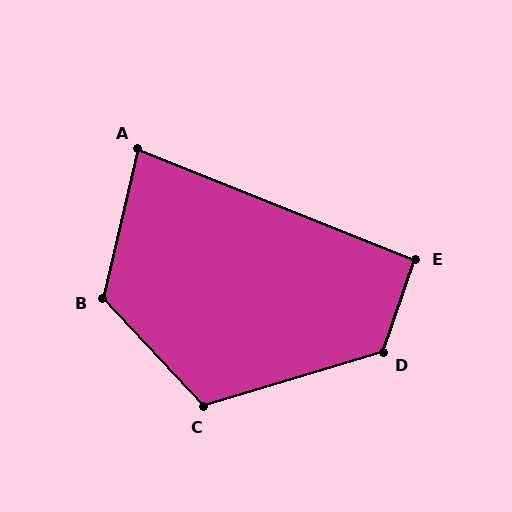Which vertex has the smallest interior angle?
A, at approximately 82 degrees.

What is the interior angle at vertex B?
Approximately 123 degrees (obtuse).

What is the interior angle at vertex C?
Approximately 116 degrees (obtuse).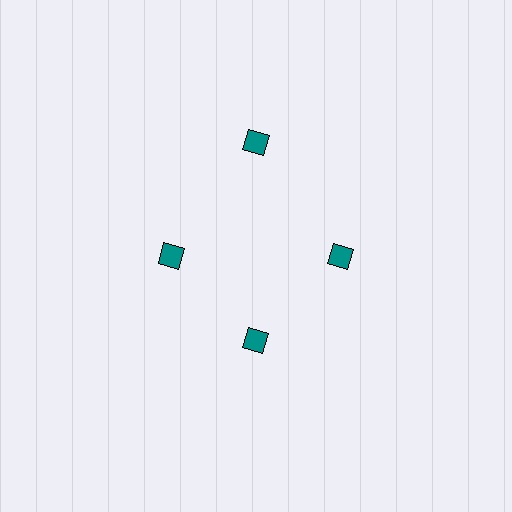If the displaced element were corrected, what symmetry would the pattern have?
It would have 4-fold rotational symmetry — the pattern would map onto itself every 90 degrees.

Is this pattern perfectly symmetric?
No. The 4 teal diamonds are arranged in a ring, but one element near the 12 o'clock position is pushed outward from the center, breaking the 4-fold rotational symmetry.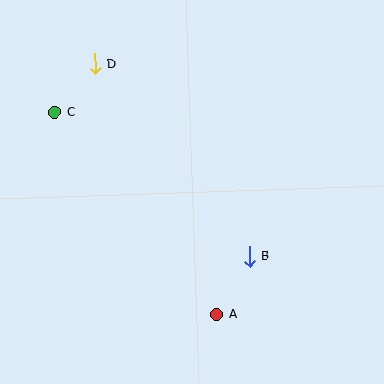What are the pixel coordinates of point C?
Point C is at (55, 112).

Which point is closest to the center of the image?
Point B at (249, 257) is closest to the center.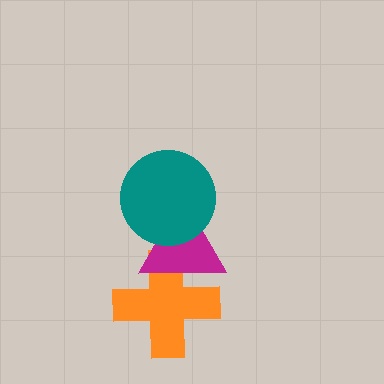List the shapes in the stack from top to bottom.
From top to bottom: the teal circle, the magenta triangle, the orange cross.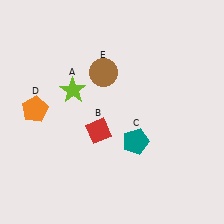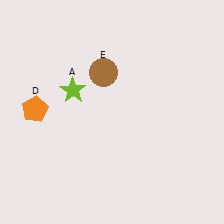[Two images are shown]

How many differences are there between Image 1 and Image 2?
There are 2 differences between the two images.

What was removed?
The teal pentagon (C), the red diamond (B) were removed in Image 2.